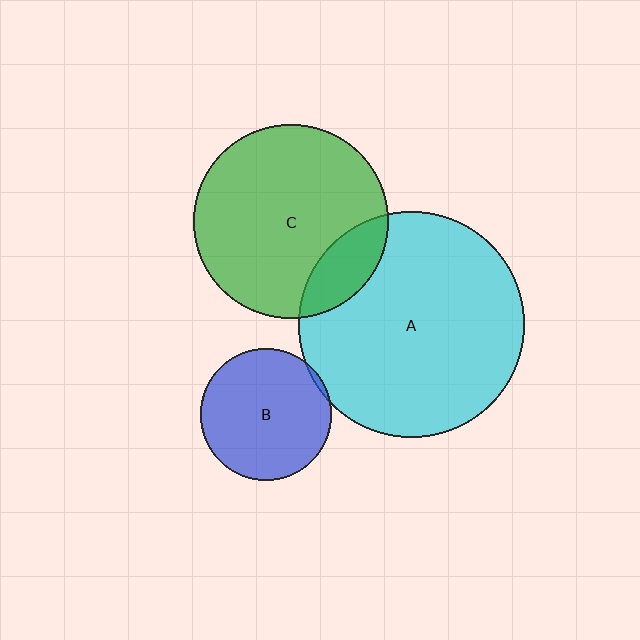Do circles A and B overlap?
Yes.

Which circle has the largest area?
Circle A (cyan).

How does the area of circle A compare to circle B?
Approximately 2.9 times.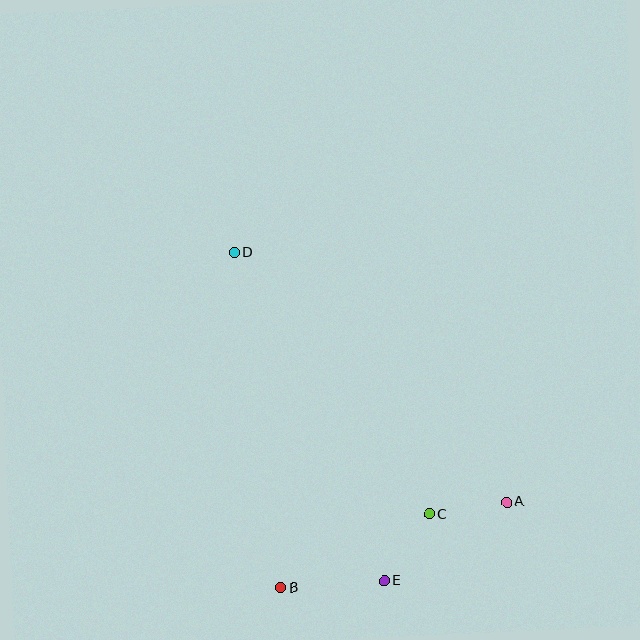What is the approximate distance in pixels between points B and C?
The distance between B and C is approximately 165 pixels.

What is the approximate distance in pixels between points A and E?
The distance between A and E is approximately 145 pixels.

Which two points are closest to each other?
Points A and C are closest to each other.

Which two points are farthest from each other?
Points A and D are farthest from each other.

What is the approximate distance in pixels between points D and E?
The distance between D and E is approximately 361 pixels.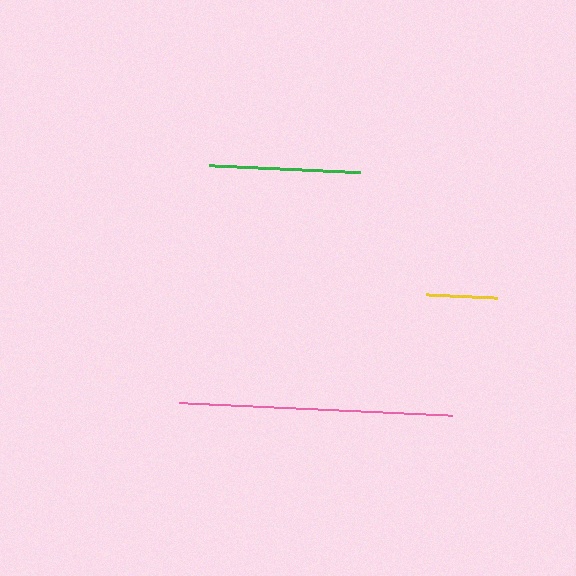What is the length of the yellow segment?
The yellow segment is approximately 71 pixels long.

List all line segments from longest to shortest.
From longest to shortest: pink, green, yellow.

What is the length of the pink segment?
The pink segment is approximately 275 pixels long.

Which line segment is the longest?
The pink line is the longest at approximately 275 pixels.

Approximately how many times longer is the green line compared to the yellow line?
The green line is approximately 2.1 times the length of the yellow line.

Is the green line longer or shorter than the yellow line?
The green line is longer than the yellow line.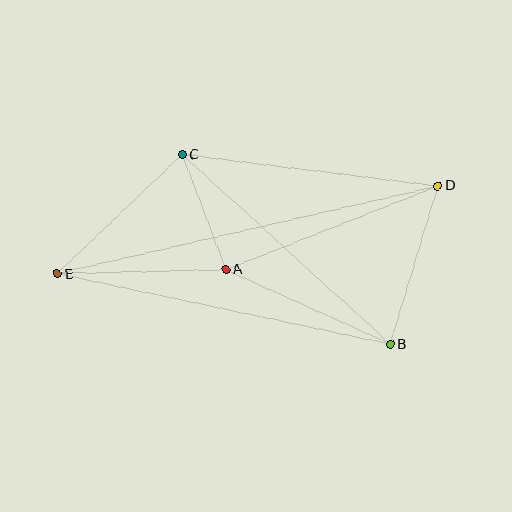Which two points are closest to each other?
Points A and C are closest to each other.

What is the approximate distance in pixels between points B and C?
The distance between B and C is approximately 281 pixels.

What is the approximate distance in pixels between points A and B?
The distance between A and B is approximately 181 pixels.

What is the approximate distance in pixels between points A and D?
The distance between A and D is approximately 228 pixels.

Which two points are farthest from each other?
Points D and E are farthest from each other.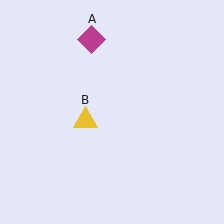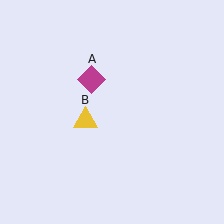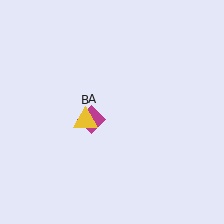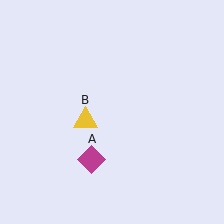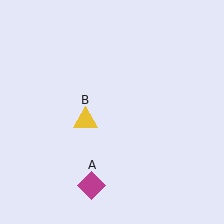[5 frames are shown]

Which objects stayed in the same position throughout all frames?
Yellow triangle (object B) remained stationary.